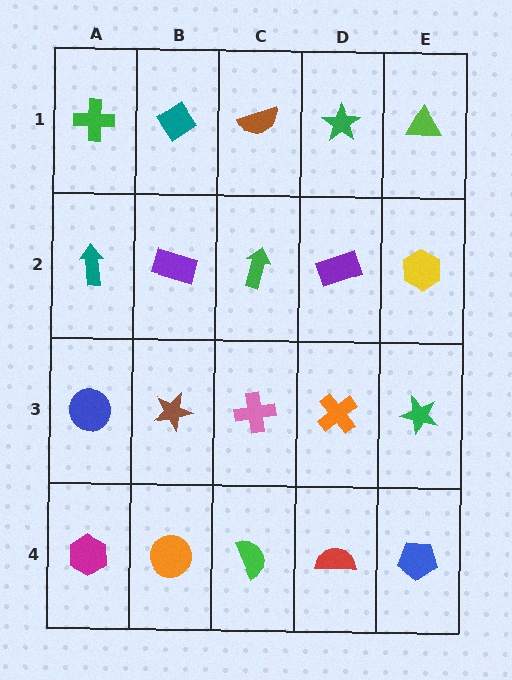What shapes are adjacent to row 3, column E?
A yellow hexagon (row 2, column E), a blue pentagon (row 4, column E), an orange cross (row 3, column D).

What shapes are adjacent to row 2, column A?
A green cross (row 1, column A), a blue circle (row 3, column A), a purple rectangle (row 2, column B).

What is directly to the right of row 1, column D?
A lime triangle.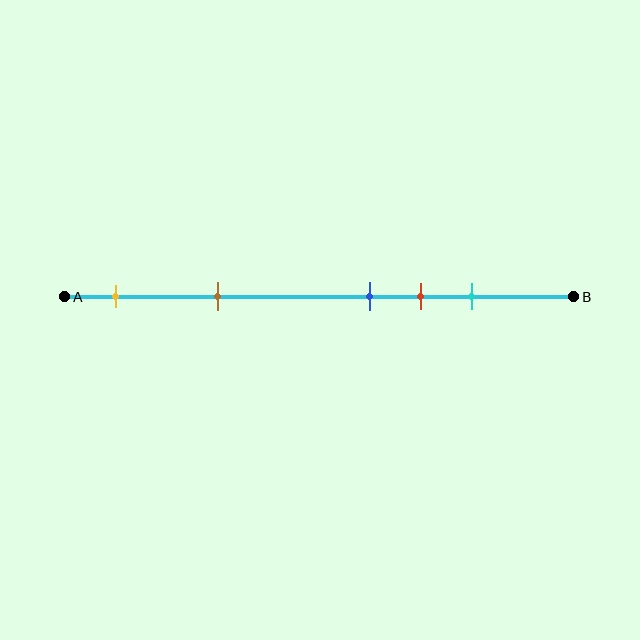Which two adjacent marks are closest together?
The blue and red marks are the closest adjacent pair.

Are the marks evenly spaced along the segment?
No, the marks are not evenly spaced.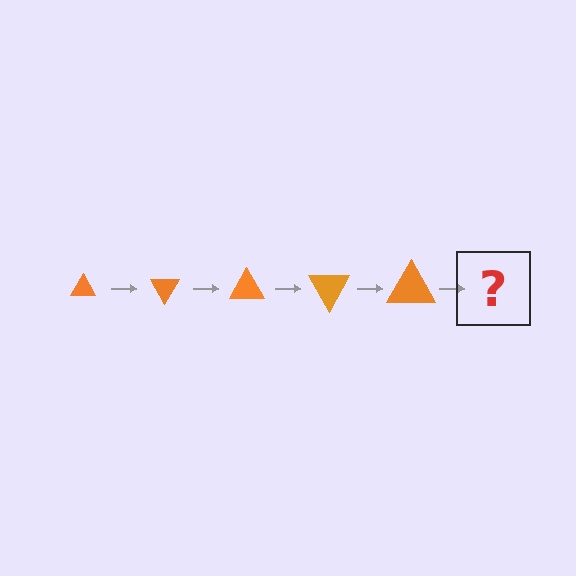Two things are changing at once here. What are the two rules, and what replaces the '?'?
The two rules are that the triangle grows larger each step and it rotates 60 degrees each step. The '?' should be a triangle, larger than the previous one and rotated 300 degrees from the start.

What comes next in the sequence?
The next element should be a triangle, larger than the previous one and rotated 300 degrees from the start.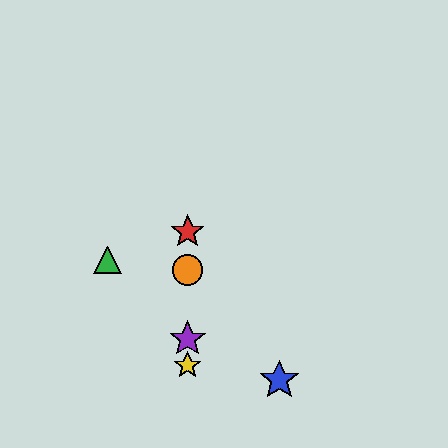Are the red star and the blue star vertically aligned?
No, the red star is at x≈188 and the blue star is at x≈279.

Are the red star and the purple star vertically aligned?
Yes, both are at x≈188.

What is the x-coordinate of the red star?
The red star is at x≈188.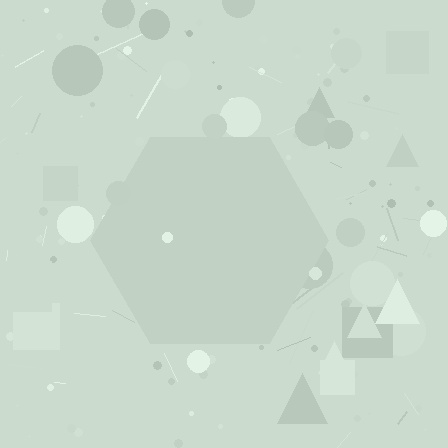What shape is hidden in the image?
A hexagon is hidden in the image.